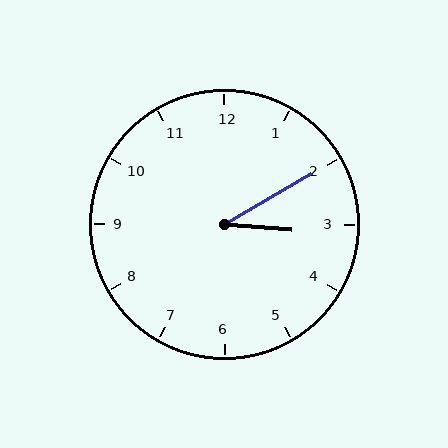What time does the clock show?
3:10.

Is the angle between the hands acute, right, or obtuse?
It is acute.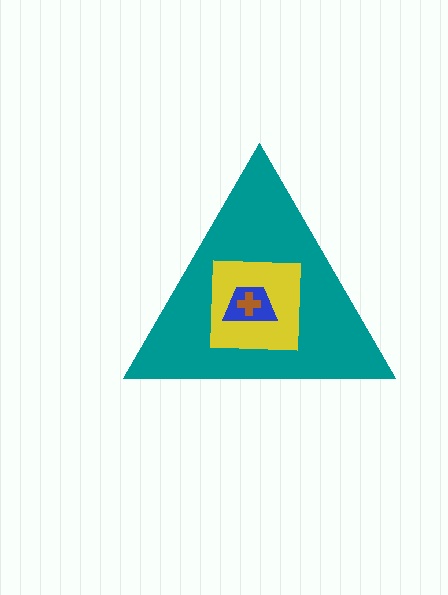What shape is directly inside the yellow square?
The blue trapezoid.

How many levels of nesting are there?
4.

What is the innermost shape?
The brown cross.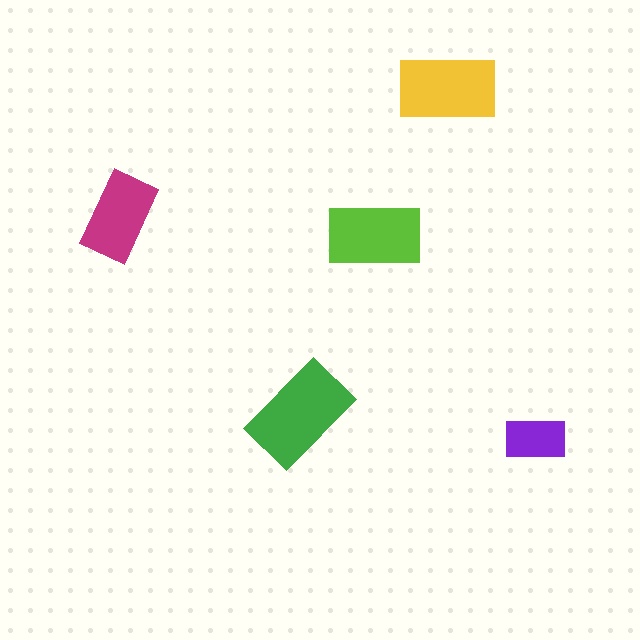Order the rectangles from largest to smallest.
the green one, the yellow one, the lime one, the magenta one, the purple one.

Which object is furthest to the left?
The magenta rectangle is leftmost.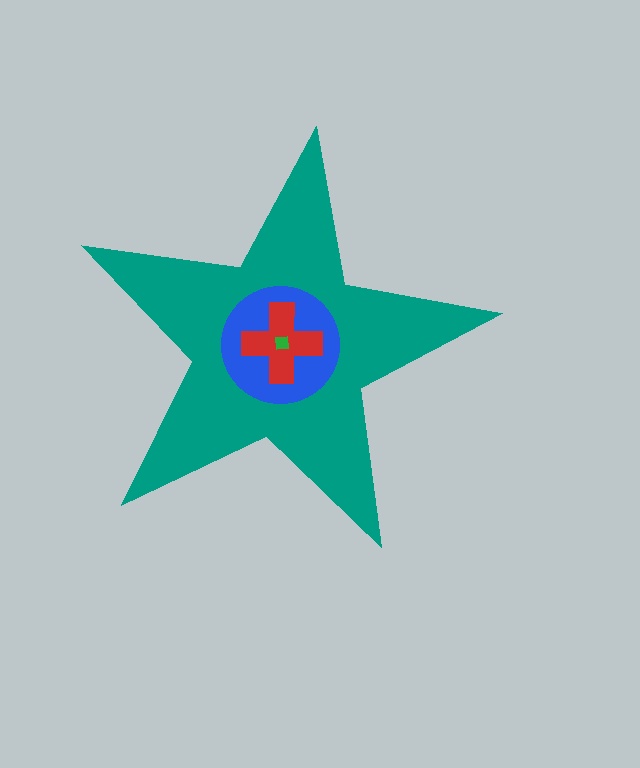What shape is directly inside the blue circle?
The red cross.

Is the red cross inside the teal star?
Yes.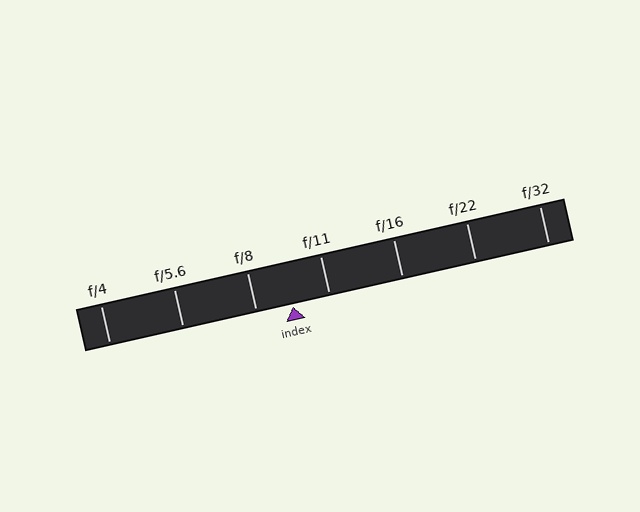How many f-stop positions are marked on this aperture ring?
There are 7 f-stop positions marked.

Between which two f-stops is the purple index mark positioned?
The index mark is between f/8 and f/11.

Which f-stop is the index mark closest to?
The index mark is closest to f/11.